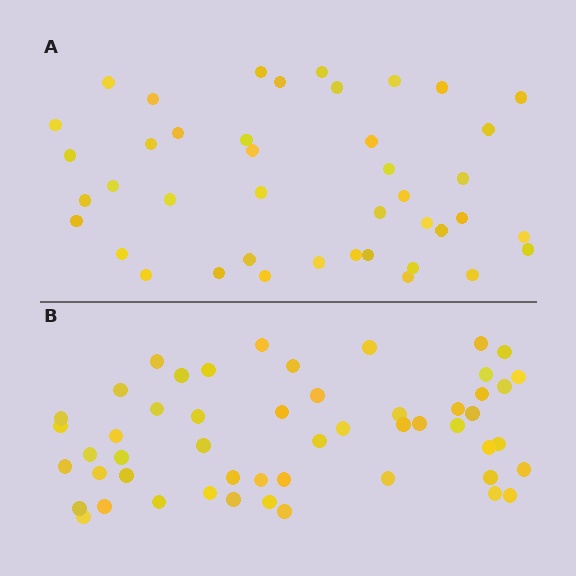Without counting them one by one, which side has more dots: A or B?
Region B (the bottom region) has more dots.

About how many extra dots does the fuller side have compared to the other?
Region B has roughly 10 or so more dots than region A.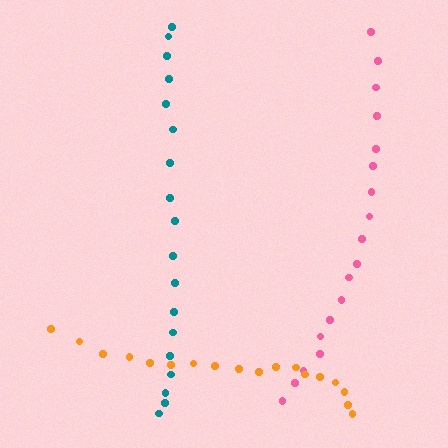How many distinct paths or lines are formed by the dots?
There are 3 distinct paths.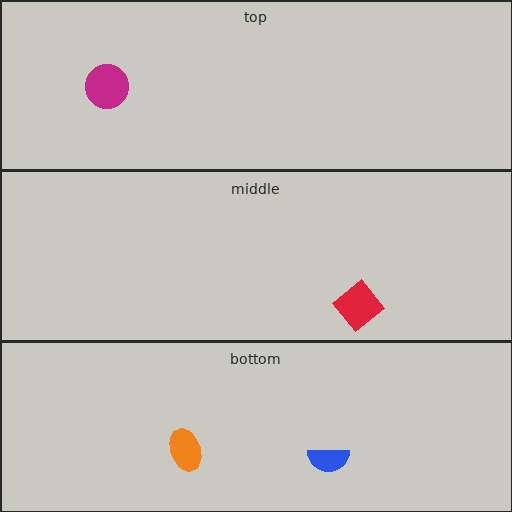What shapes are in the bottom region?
The orange ellipse, the blue semicircle.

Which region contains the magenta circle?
The top region.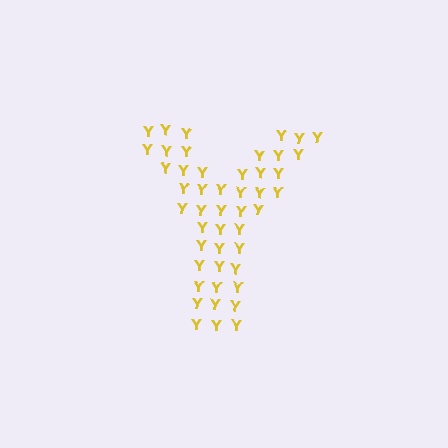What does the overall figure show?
The overall figure shows the letter Y.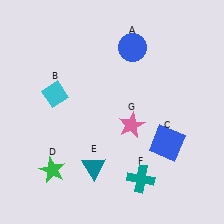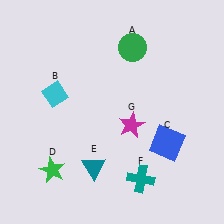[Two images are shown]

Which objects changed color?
A changed from blue to green. G changed from pink to magenta.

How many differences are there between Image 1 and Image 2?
There are 2 differences between the two images.